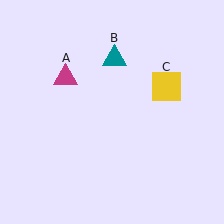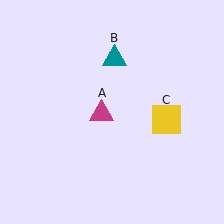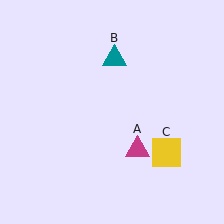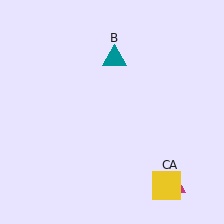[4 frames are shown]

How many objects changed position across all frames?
2 objects changed position: magenta triangle (object A), yellow square (object C).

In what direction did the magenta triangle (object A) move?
The magenta triangle (object A) moved down and to the right.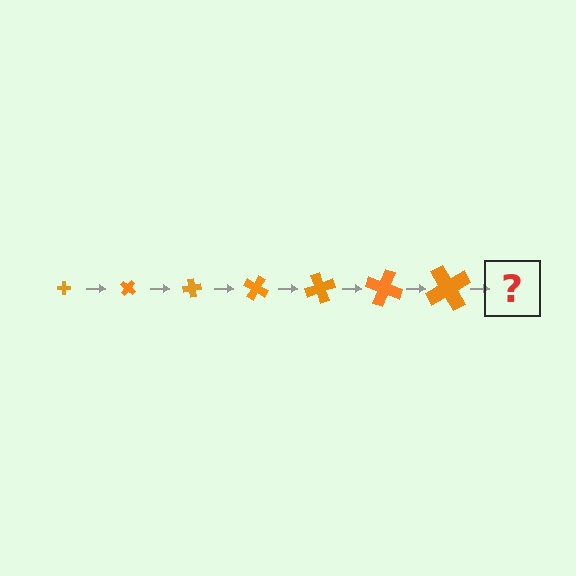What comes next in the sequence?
The next element should be a cross, larger than the previous one and rotated 280 degrees from the start.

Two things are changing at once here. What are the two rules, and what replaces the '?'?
The two rules are that the cross grows larger each step and it rotates 40 degrees each step. The '?' should be a cross, larger than the previous one and rotated 280 degrees from the start.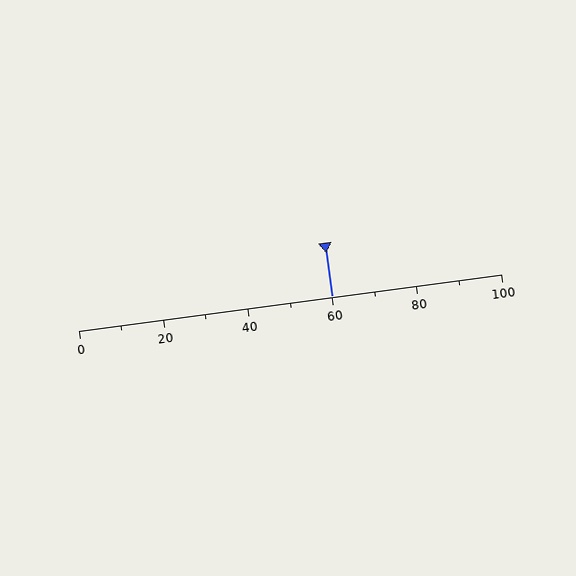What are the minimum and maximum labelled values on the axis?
The axis runs from 0 to 100.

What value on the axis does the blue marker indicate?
The marker indicates approximately 60.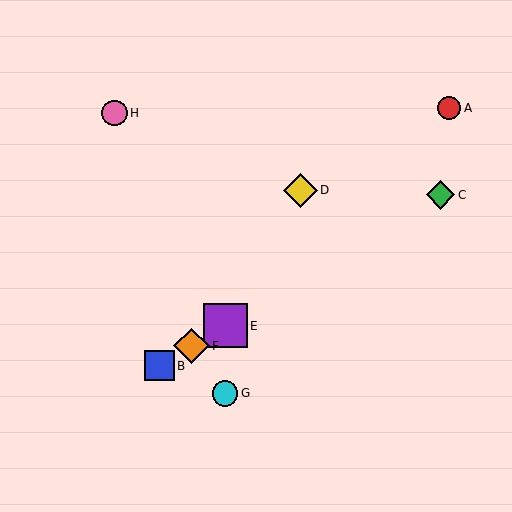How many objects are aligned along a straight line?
4 objects (B, C, E, F) are aligned along a straight line.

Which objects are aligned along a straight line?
Objects B, C, E, F are aligned along a straight line.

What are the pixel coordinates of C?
Object C is at (441, 195).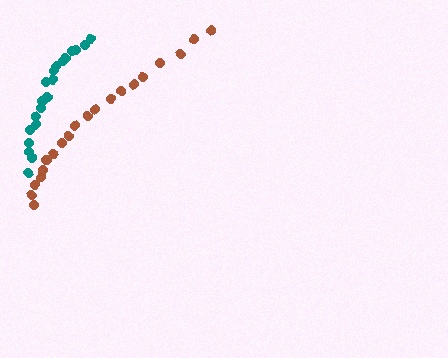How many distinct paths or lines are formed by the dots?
There are 2 distinct paths.